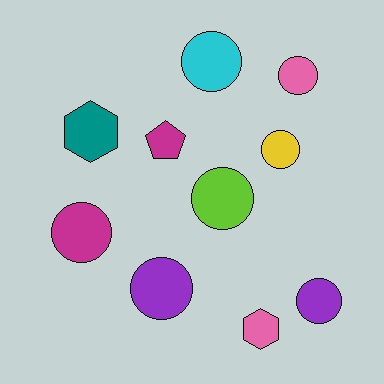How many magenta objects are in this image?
There are 2 magenta objects.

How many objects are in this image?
There are 10 objects.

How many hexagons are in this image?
There are 2 hexagons.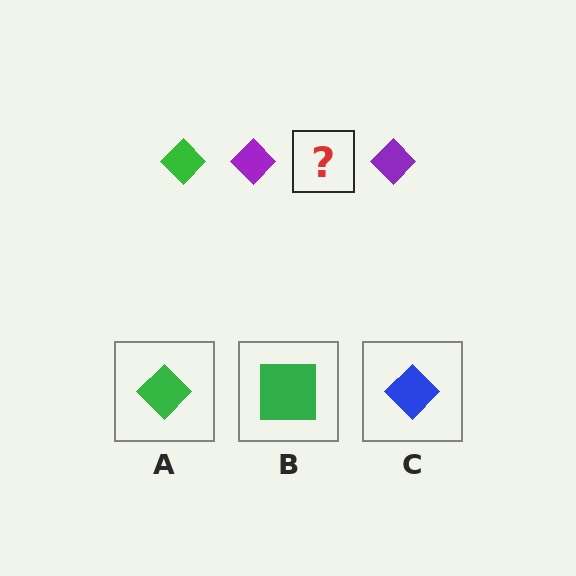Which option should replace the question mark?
Option A.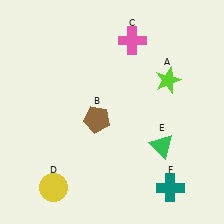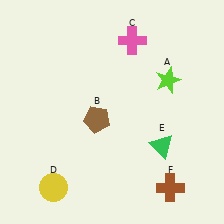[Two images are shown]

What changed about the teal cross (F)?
In Image 1, F is teal. In Image 2, it changed to brown.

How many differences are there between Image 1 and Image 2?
There is 1 difference between the two images.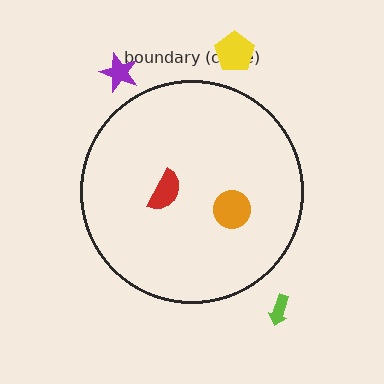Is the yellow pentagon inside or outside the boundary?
Outside.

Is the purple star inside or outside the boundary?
Outside.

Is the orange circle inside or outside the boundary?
Inside.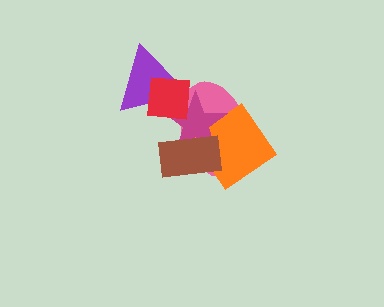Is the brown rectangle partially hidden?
No, no other shape covers it.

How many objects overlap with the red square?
3 objects overlap with the red square.